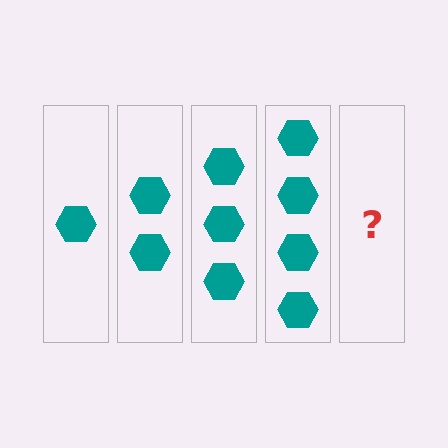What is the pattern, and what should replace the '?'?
The pattern is that each step adds one more hexagon. The '?' should be 5 hexagons.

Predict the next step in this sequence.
The next step is 5 hexagons.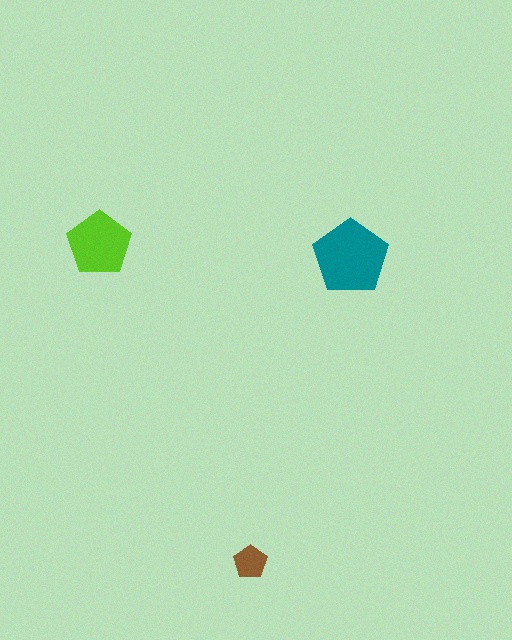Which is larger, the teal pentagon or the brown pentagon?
The teal one.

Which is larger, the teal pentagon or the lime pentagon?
The teal one.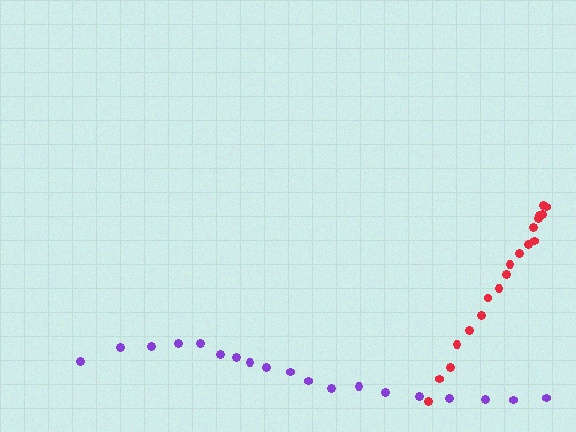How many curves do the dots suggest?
There are 2 distinct paths.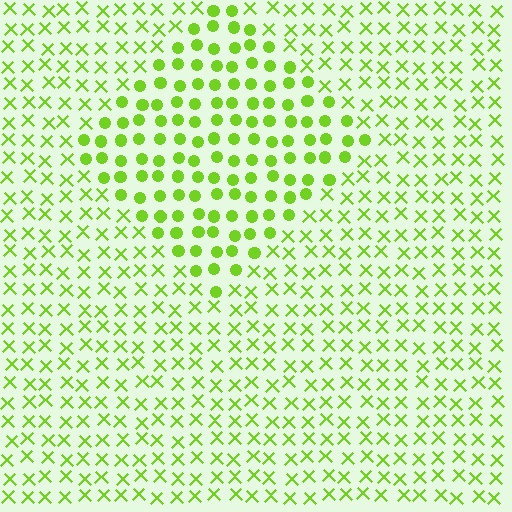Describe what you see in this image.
The image is filled with small lime elements arranged in a uniform grid. A diamond-shaped region contains circles, while the surrounding area contains X marks. The boundary is defined purely by the change in element shape.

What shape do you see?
I see a diamond.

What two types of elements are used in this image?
The image uses circles inside the diamond region and X marks outside it.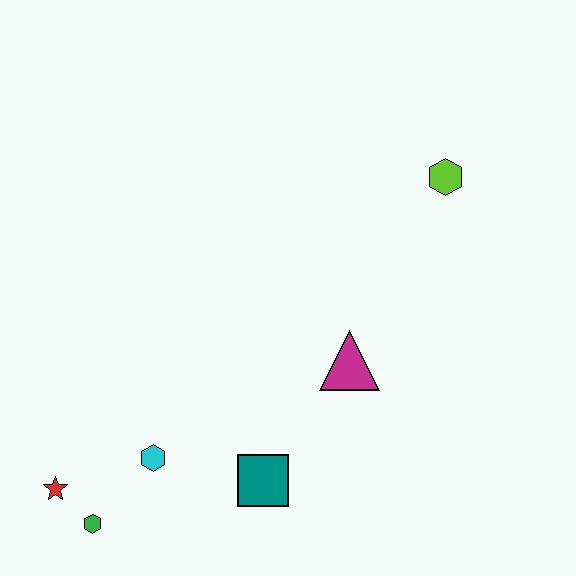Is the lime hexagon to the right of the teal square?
Yes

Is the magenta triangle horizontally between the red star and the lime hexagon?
Yes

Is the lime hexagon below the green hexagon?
No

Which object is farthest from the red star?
The lime hexagon is farthest from the red star.